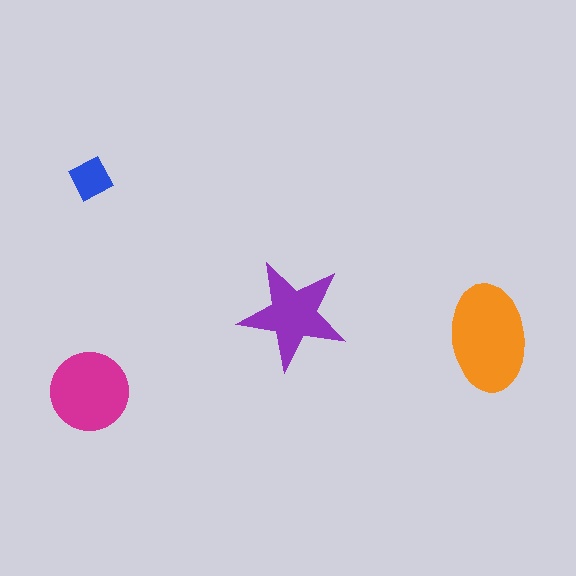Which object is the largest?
The orange ellipse.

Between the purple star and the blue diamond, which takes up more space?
The purple star.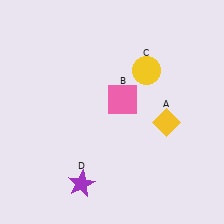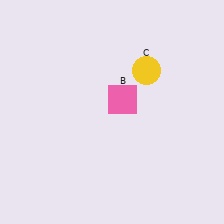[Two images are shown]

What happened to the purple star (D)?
The purple star (D) was removed in Image 2. It was in the bottom-left area of Image 1.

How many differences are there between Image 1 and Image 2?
There are 2 differences between the two images.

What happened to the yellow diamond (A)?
The yellow diamond (A) was removed in Image 2. It was in the bottom-right area of Image 1.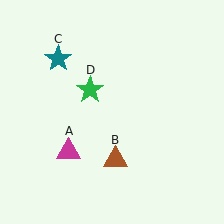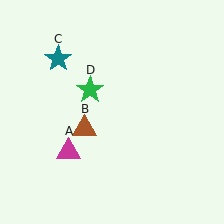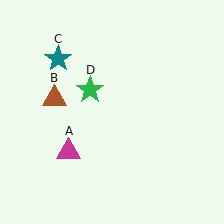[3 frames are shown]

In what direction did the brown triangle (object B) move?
The brown triangle (object B) moved up and to the left.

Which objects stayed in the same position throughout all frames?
Magenta triangle (object A) and teal star (object C) and green star (object D) remained stationary.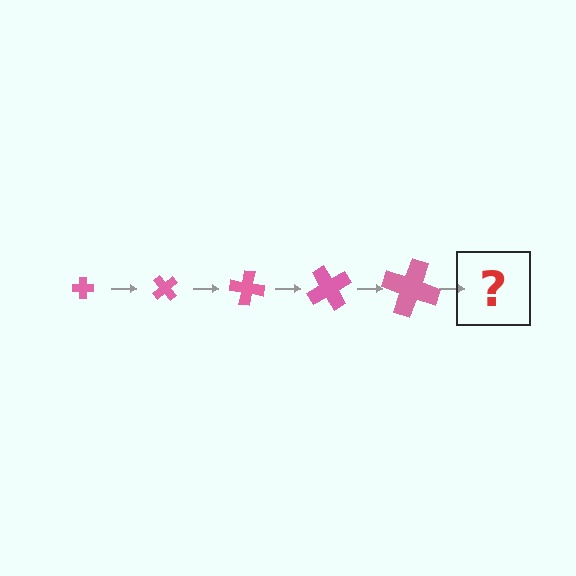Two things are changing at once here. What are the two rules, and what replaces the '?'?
The two rules are that the cross grows larger each step and it rotates 50 degrees each step. The '?' should be a cross, larger than the previous one and rotated 250 degrees from the start.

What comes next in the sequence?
The next element should be a cross, larger than the previous one and rotated 250 degrees from the start.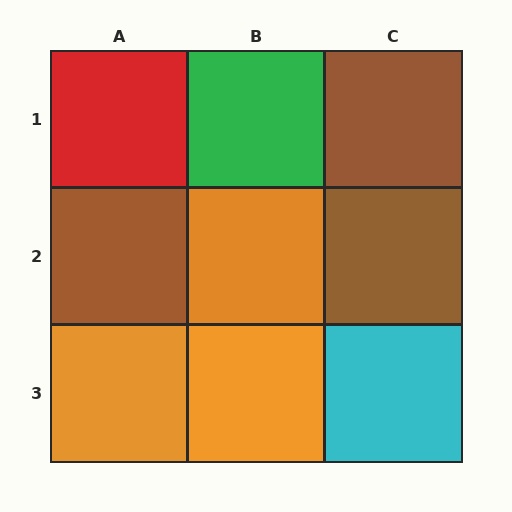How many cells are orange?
3 cells are orange.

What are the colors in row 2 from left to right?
Brown, orange, brown.